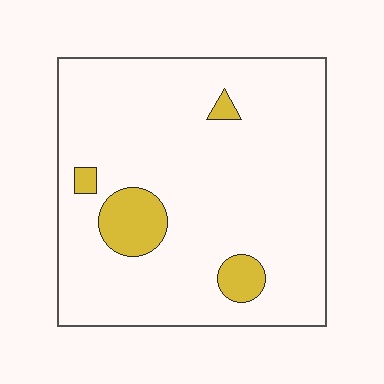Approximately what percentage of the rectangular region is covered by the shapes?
Approximately 10%.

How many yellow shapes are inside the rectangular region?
4.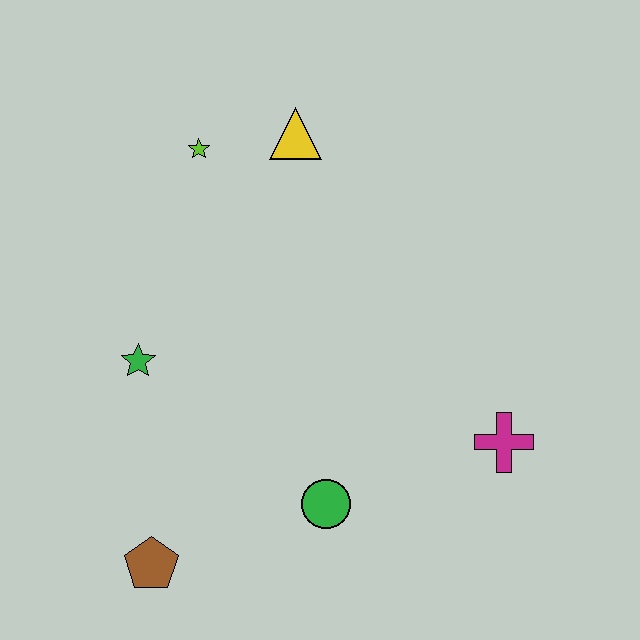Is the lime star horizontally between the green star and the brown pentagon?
No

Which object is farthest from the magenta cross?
The lime star is farthest from the magenta cross.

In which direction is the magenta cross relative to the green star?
The magenta cross is to the right of the green star.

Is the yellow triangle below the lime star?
No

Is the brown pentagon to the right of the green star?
Yes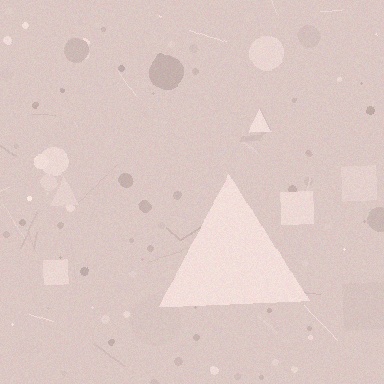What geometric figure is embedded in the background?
A triangle is embedded in the background.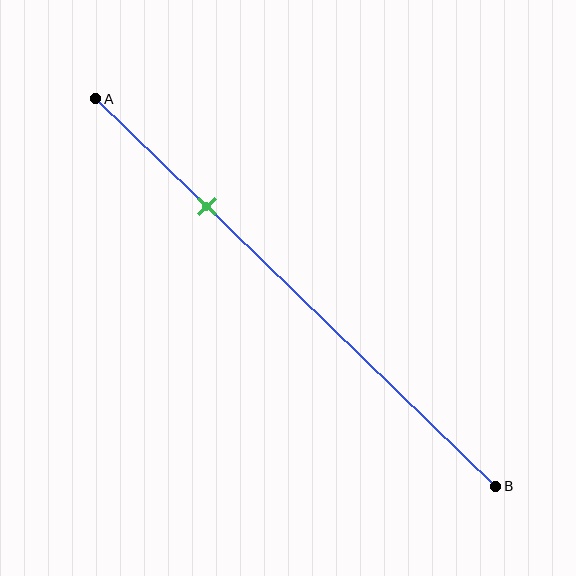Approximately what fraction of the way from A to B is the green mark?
The green mark is approximately 30% of the way from A to B.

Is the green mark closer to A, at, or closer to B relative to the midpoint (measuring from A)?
The green mark is closer to point A than the midpoint of segment AB.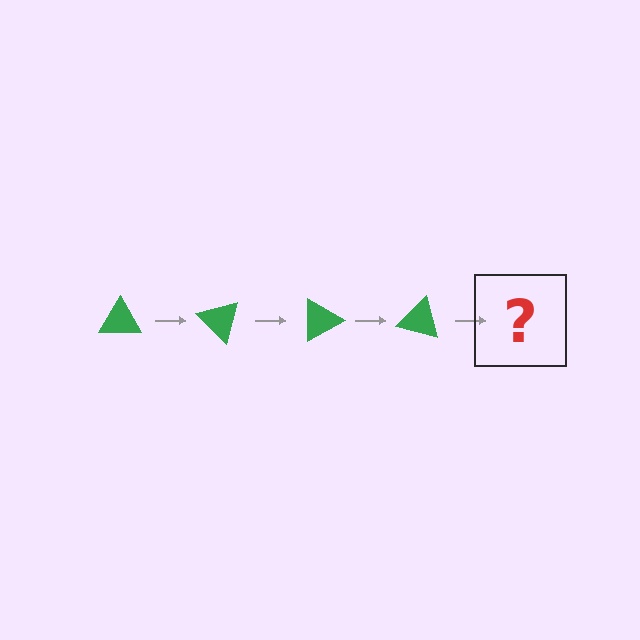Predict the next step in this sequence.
The next step is a green triangle rotated 180 degrees.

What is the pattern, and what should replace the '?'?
The pattern is that the triangle rotates 45 degrees each step. The '?' should be a green triangle rotated 180 degrees.